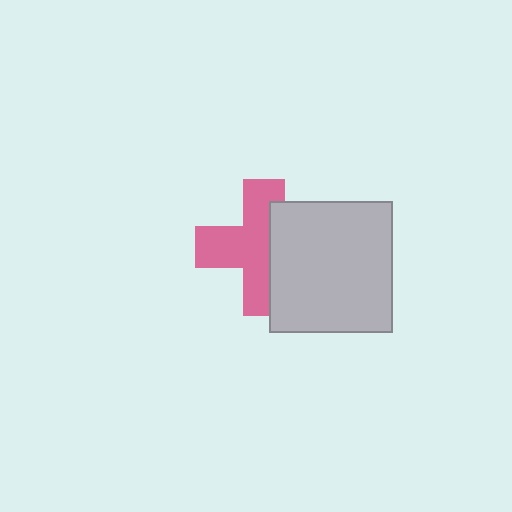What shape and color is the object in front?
The object in front is a light gray rectangle.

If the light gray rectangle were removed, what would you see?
You would see the complete pink cross.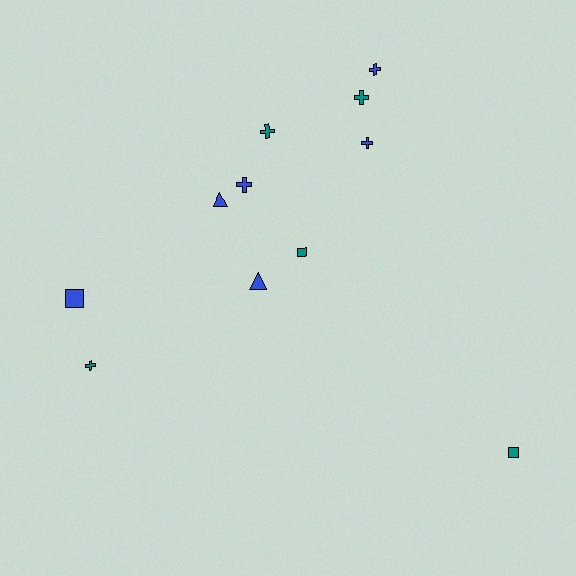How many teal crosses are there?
There are 3 teal crosses.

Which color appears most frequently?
Blue, with 6 objects.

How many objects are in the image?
There are 11 objects.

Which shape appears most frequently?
Cross, with 6 objects.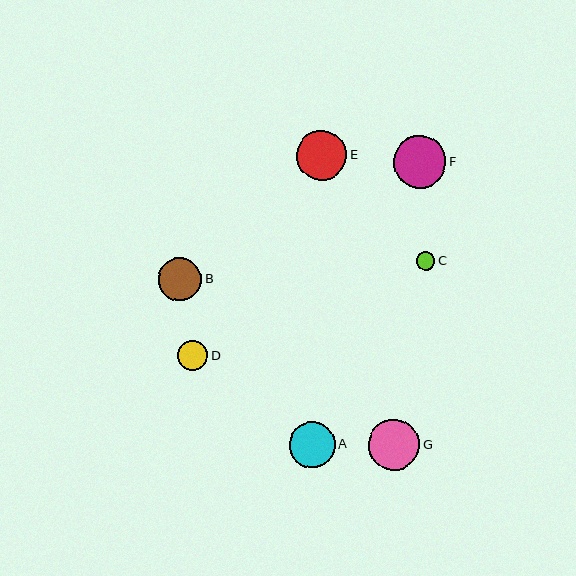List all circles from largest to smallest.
From largest to smallest: F, G, E, A, B, D, C.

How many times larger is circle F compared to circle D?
Circle F is approximately 1.7 times the size of circle D.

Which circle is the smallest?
Circle C is the smallest with a size of approximately 18 pixels.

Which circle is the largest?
Circle F is the largest with a size of approximately 53 pixels.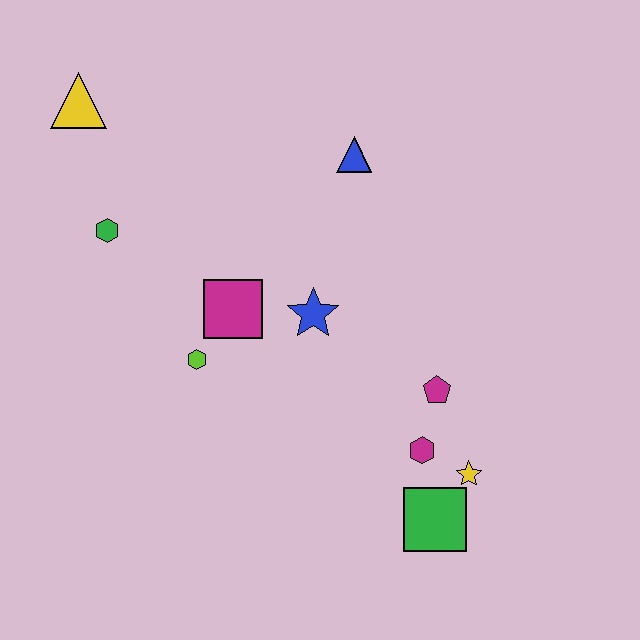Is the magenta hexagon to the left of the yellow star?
Yes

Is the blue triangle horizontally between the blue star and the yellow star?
Yes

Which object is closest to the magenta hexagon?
The yellow star is closest to the magenta hexagon.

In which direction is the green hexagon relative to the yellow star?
The green hexagon is to the left of the yellow star.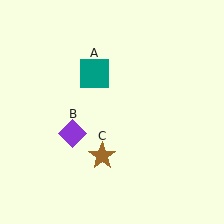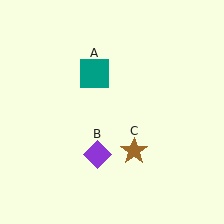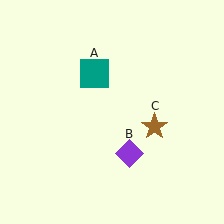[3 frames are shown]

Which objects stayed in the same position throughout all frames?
Teal square (object A) remained stationary.